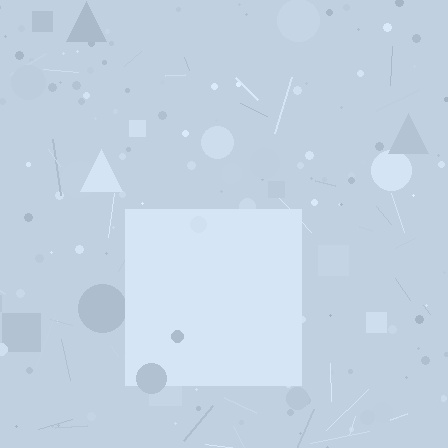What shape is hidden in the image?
A square is hidden in the image.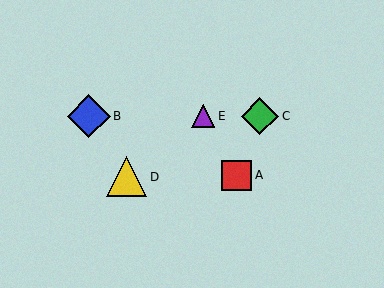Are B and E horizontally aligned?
Yes, both are at y≈116.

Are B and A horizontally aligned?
No, B is at y≈116 and A is at y≈175.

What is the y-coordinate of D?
Object D is at y≈177.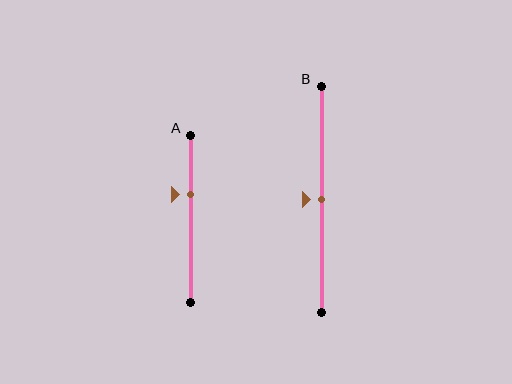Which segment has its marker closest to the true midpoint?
Segment B has its marker closest to the true midpoint.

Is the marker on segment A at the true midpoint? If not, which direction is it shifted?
No, the marker on segment A is shifted upward by about 14% of the segment length.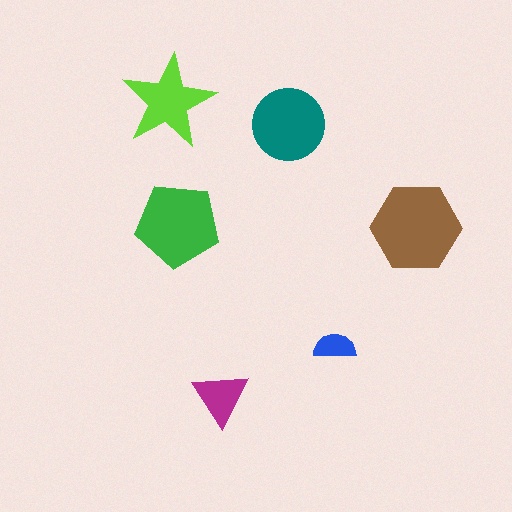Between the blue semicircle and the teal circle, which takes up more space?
The teal circle.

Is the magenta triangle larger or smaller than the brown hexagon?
Smaller.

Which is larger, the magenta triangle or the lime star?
The lime star.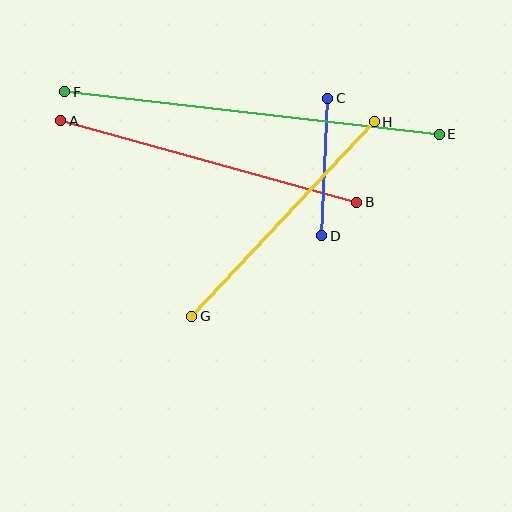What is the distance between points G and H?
The distance is approximately 267 pixels.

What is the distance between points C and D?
The distance is approximately 137 pixels.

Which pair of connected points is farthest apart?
Points E and F are farthest apart.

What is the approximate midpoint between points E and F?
The midpoint is at approximately (252, 113) pixels.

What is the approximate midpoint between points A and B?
The midpoint is at approximately (209, 161) pixels.